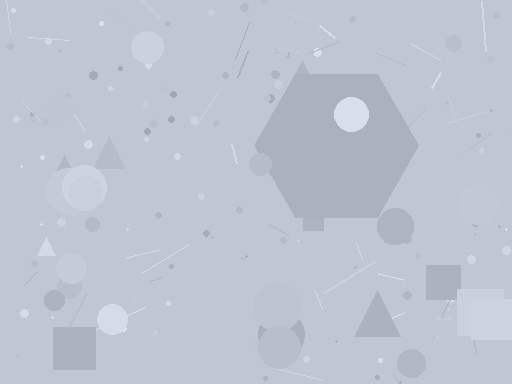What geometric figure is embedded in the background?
A hexagon is embedded in the background.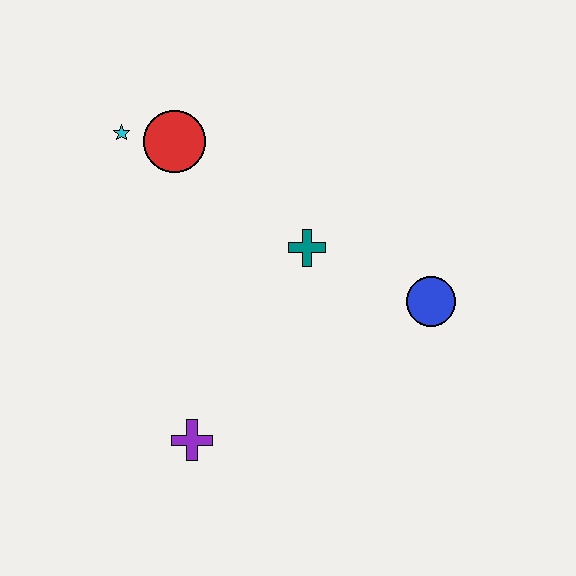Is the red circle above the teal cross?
Yes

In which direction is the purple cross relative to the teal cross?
The purple cross is below the teal cross.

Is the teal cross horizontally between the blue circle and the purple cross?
Yes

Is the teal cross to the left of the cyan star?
No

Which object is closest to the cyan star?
The red circle is closest to the cyan star.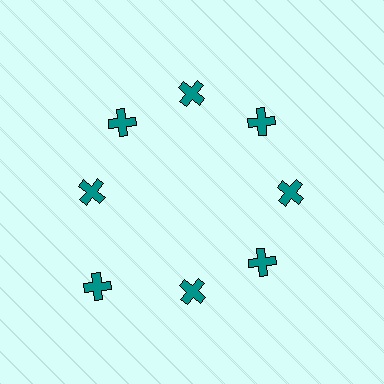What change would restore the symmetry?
The symmetry would be restored by moving it inward, back onto the ring so that all 8 crosses sit at equal angles and equal distance from the center.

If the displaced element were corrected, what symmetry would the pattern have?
It would have 8-fold rotational symmetry — the pattern would map onto itself every 45 degrees.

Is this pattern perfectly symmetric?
No. The 8 teal crosses are arranged in a ring, but one element near the 8 o'clock position is pushed outward from the center, breaking the 8-fold rotational symmetry.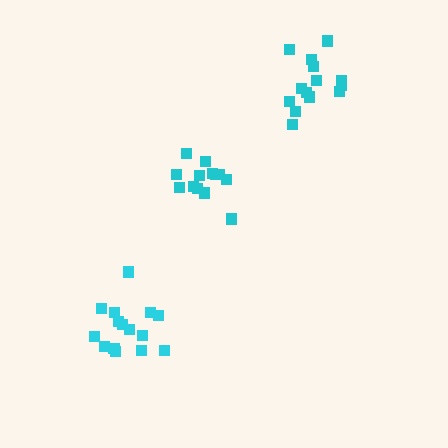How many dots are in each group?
Group 1: 15 dots, Group 2: 14 dots, Group 3: 13 dots (42 total).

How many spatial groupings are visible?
There are 3 spatial groupings.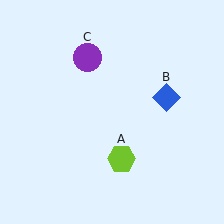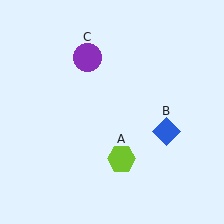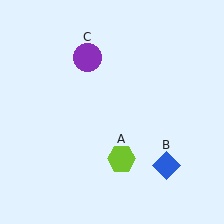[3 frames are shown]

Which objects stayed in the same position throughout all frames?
Lime hexagon (object A) and purple circle (object C) remained stationary.